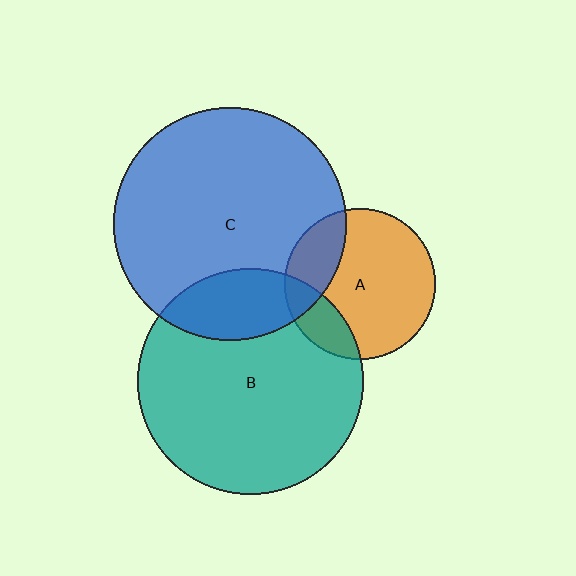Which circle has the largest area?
Circle C (blue).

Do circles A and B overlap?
Yes.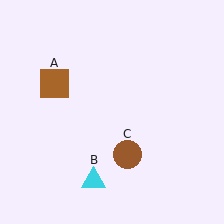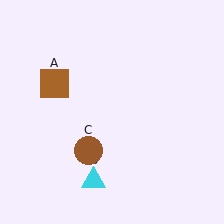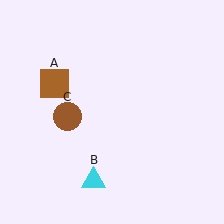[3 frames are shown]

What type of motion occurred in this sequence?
The brown circle (object C) rotated clockwise around the center of the scene.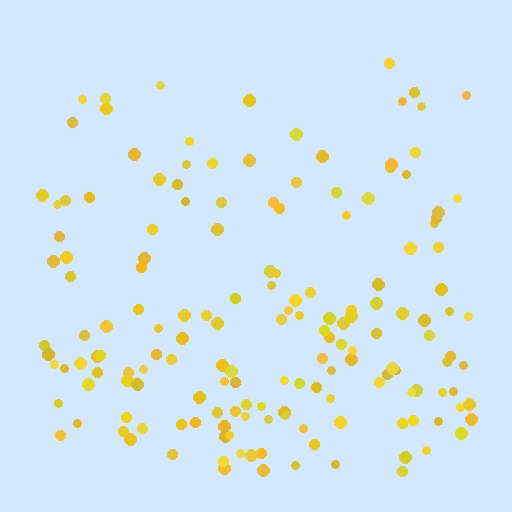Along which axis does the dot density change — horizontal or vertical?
Vertical.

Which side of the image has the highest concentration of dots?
The bottom.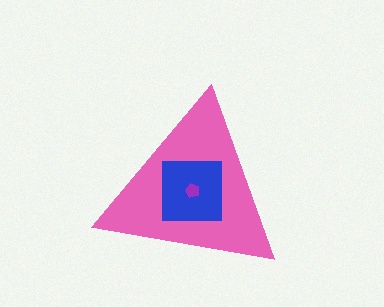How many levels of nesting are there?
3.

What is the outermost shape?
The pink triangle.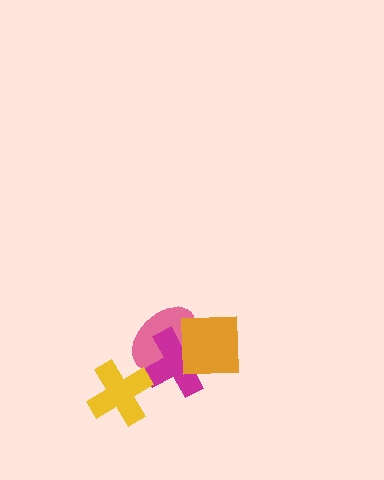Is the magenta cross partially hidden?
Yes, it is partially covered by another shape.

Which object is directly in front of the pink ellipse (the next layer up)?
The magenta cross is directly in front of the pink ellipse.